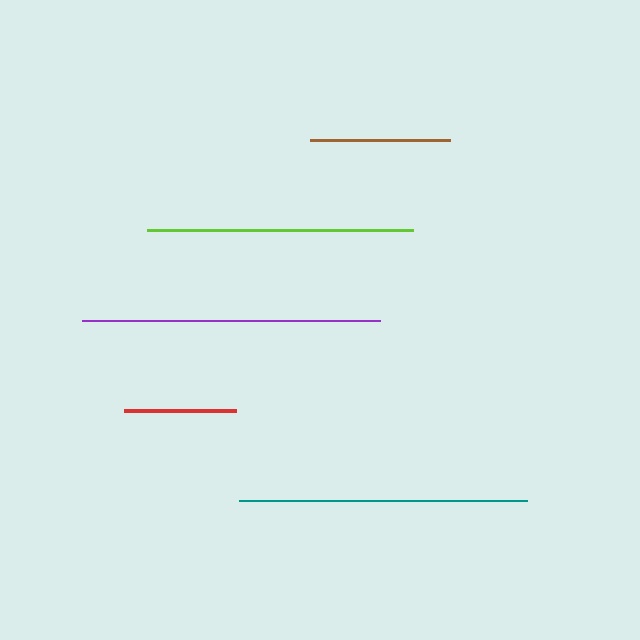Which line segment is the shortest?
The red line is the shortest at approximately 112 pixels.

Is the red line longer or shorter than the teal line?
The teal line is longer than the red line.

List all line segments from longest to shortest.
From longest to shortest: purple, teal, lime, brown, red.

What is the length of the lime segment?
The lime segment is approximately 266 pixels long.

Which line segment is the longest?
The purple line is the longest at approximately 298 pixels.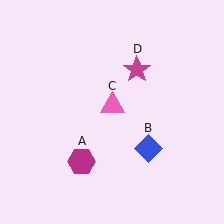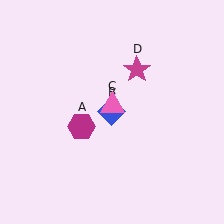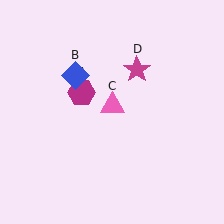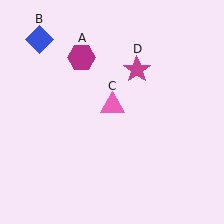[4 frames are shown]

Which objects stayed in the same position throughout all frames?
Pink triangle (object C) and magenta star (object D) remained stationary.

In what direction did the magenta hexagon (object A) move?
The magenta hexagon (object A) moved up.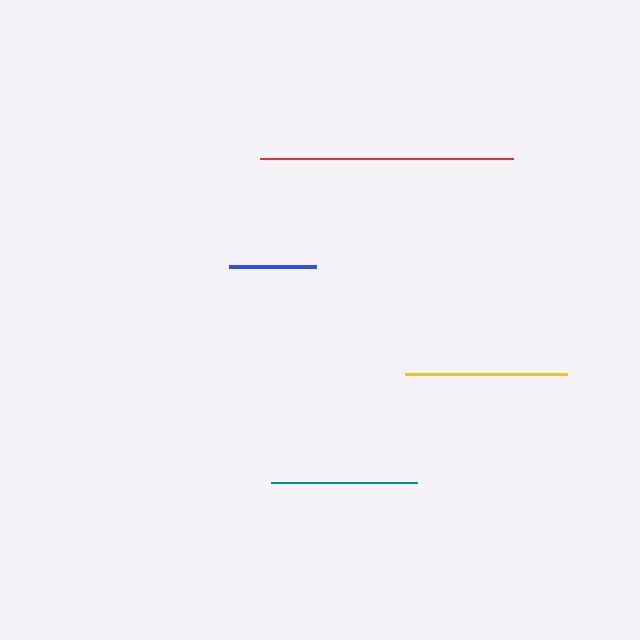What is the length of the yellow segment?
The yellow segment is approximately 162 pixels long.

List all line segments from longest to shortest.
From longest to shortest: red, yellow, teal, blue.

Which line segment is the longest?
The red line is the longest at approximately 253 pixels.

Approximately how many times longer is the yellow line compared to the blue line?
The yellow line is approximately 1.9 times the length of the blue line.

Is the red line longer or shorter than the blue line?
The red line is longer than the blue line.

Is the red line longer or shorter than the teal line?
The red line is longer than the teal line.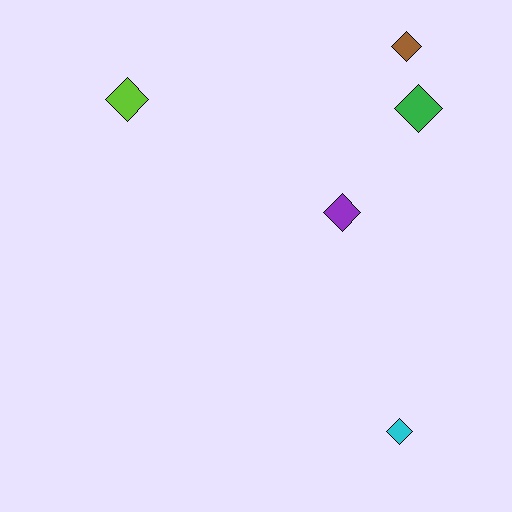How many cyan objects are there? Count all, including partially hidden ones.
There is 1 cyan object.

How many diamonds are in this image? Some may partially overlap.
There are 5 diamonds.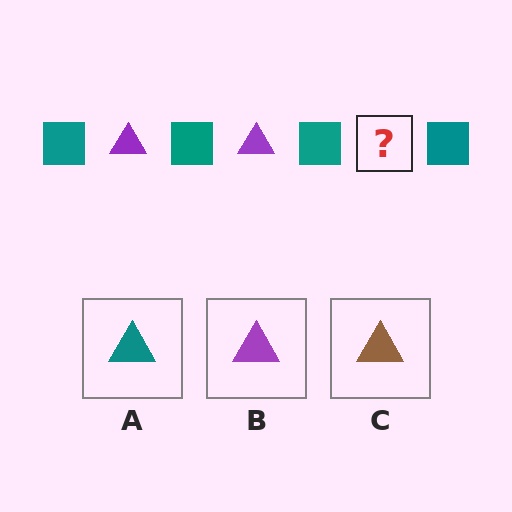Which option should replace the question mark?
Option B.